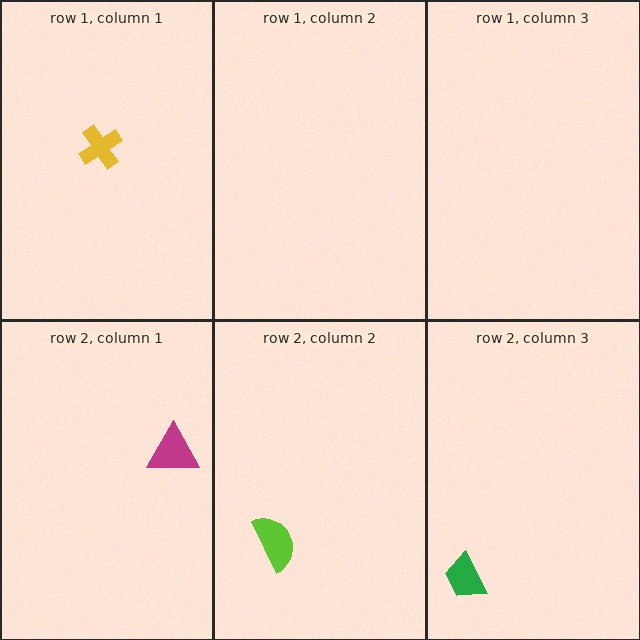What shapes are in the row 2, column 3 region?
The green trapezoid.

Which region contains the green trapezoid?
The row 2, column 3 region.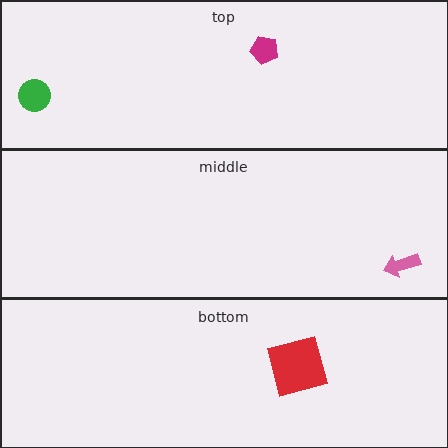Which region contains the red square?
The bottom region.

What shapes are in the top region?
The magenta pentagon, the green circle.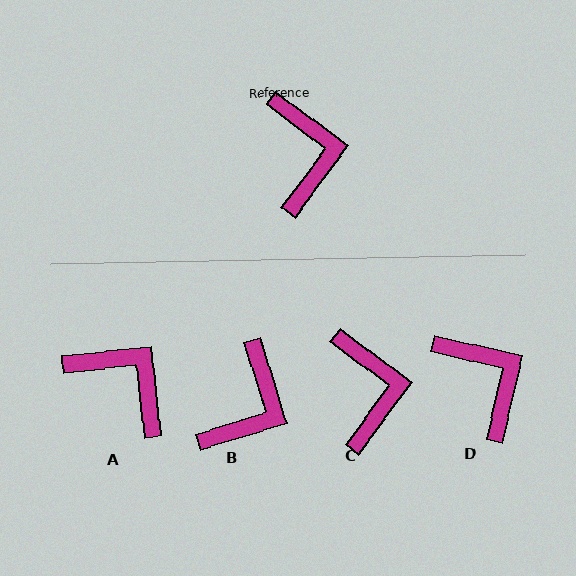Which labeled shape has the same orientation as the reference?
C.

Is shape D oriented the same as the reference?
No, it is off by about 24 degrees.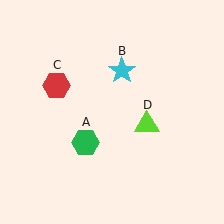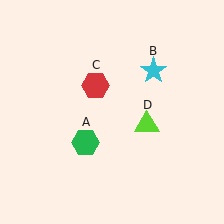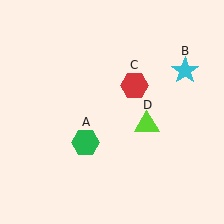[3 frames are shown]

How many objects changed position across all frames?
2 objects changed position: cyan star (object B), red hexagon (object C).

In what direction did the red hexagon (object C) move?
The red hexagon (object C) moved right.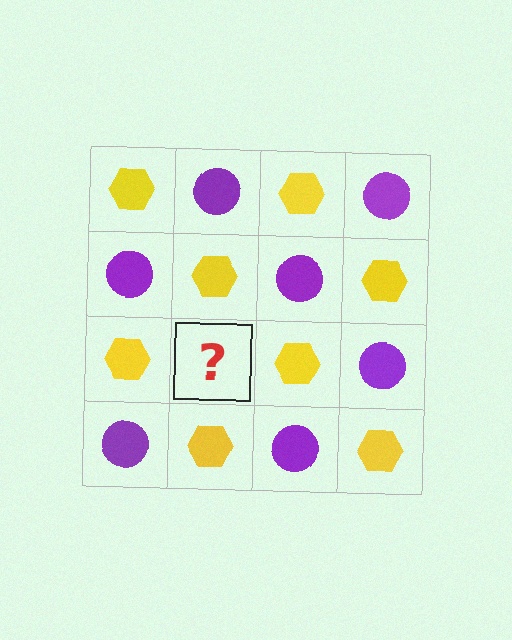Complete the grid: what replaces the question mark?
The question mark should be replaced with a purple circle.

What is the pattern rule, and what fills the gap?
The rule is that it alternates yellow hexagon and purple circle in a checkerboard pattern. The gap should be filled with a purple circle.